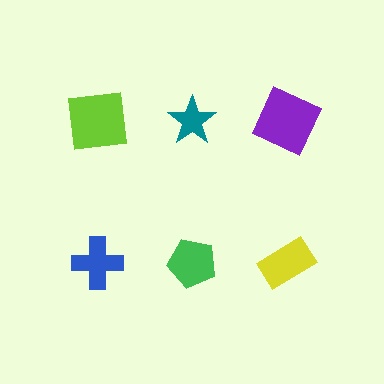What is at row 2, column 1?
A blue cross.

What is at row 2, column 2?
A green pentagon.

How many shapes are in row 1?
3 shapes.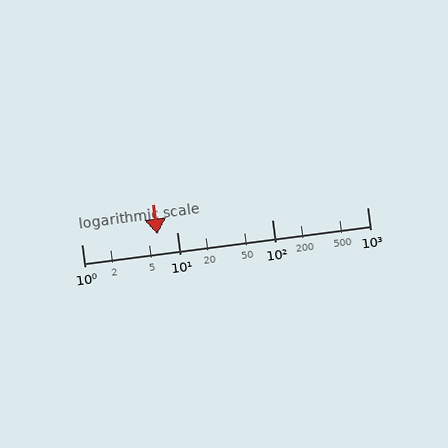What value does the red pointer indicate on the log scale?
The pointer indicates approximately 6.3.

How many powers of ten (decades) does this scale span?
The scale spans 3 decades, from 1 to 1000.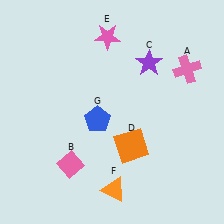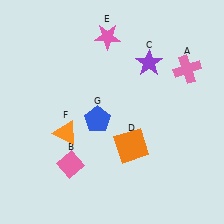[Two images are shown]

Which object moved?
The orange triangle (F) moved up.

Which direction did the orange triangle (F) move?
The orange triangle (F) moved up.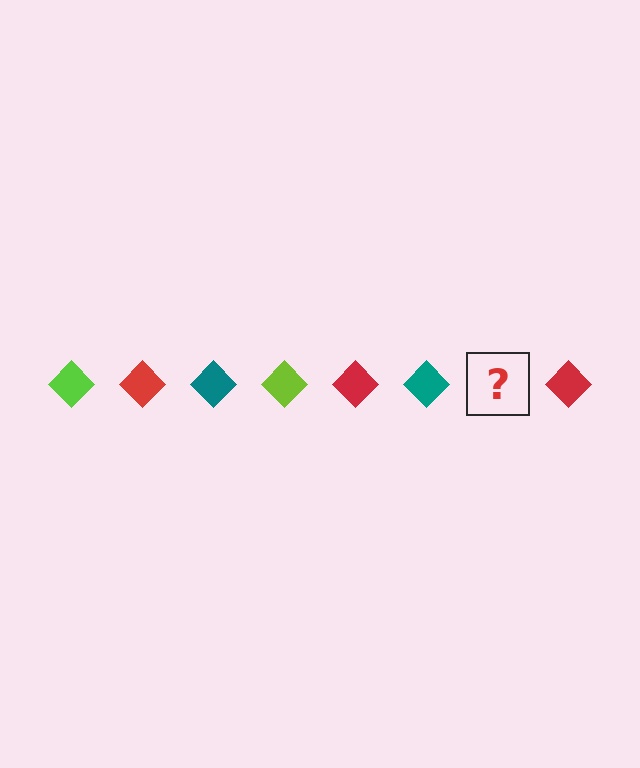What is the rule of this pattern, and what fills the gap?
The rule is that the pattern cycles through lime, red, teal diamonds. The gap should be filled with a lime diamond.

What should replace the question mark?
The question mark should be replaced with a lime diamond.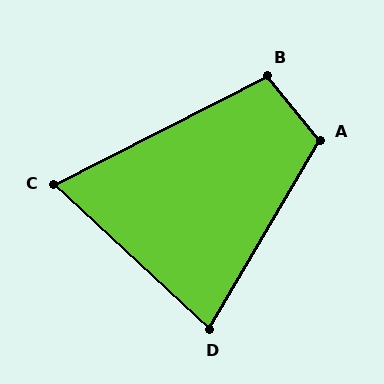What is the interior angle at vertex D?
Approximately 78 degrees (acute).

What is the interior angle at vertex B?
Approximately 102 degrees (obtuse).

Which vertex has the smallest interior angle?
C, at approximately 70 degrees.